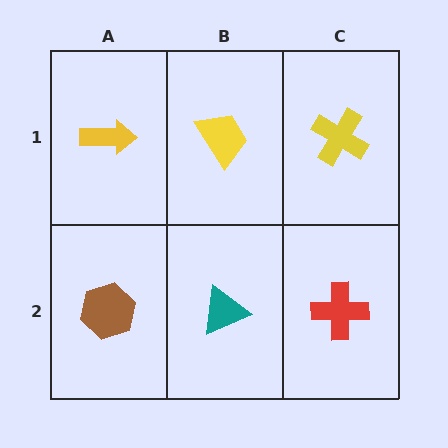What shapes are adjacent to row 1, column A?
A brown hexagon (row 2, column A), a yellow trapezoid (row 1, column B).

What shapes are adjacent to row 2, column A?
A yellow arrow (row 1, column A), a teal triangle (row 2, column B).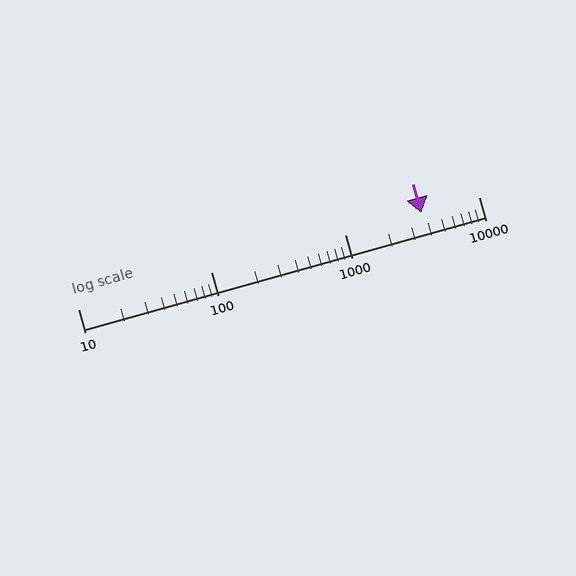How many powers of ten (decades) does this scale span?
The scale spans 3 decades, from 10 to 10000.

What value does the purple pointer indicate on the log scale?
The pointer indicates approximately 3700.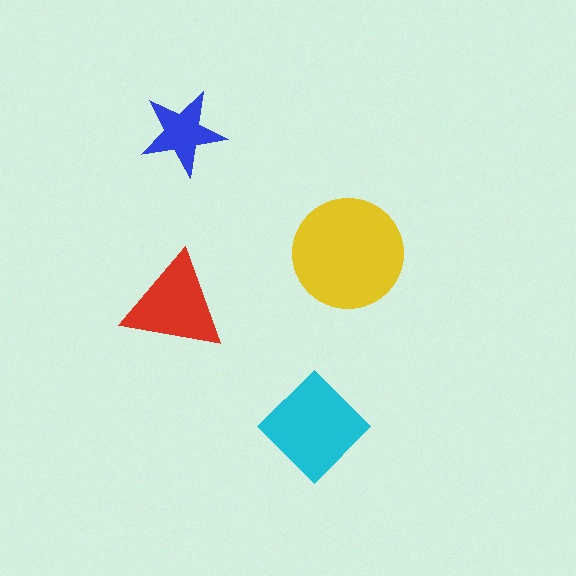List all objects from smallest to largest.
The blue star, the red triangle, the cyan diamond, the yellow circle.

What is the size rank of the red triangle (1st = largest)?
3rd.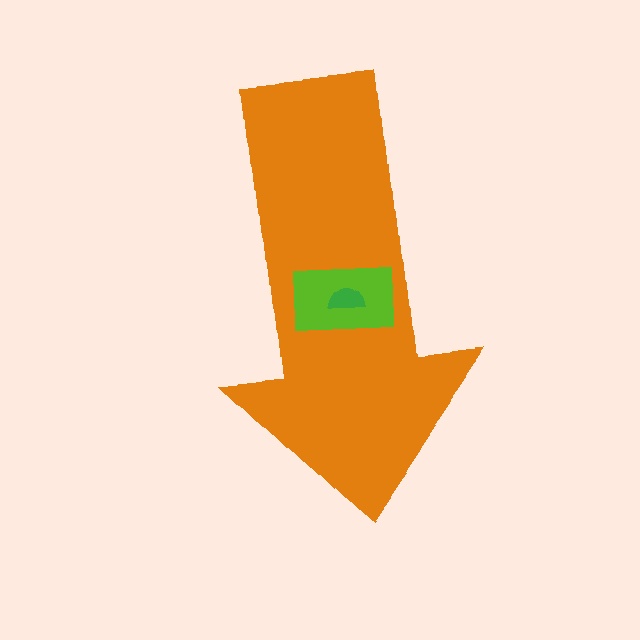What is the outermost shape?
The orange arrow.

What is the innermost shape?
The green semicircle.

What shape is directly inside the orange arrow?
The lime rectangle.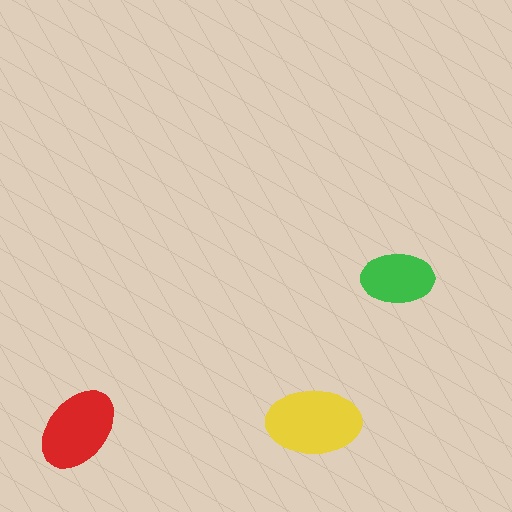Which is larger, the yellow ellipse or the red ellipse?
The yellow one.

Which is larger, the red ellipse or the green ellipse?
The red one.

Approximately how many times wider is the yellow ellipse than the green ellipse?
About 1.5 times wider.